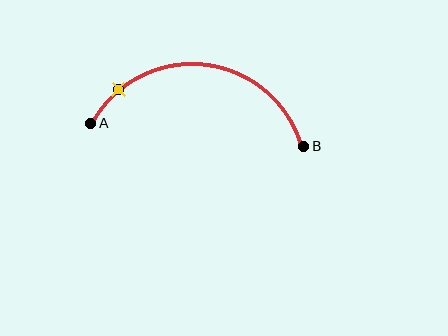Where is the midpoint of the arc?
The arc midpoint is the point on the curve farthest from the straight line joining A and B. It sits above that line.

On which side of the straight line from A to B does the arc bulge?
The arc bulges above the straight line connecting A and B.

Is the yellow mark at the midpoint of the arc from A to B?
No. The yellow mark lies on the arc but is closer to endpoint A. The arc midpoint would be at the point on the curve equidistant along the arc from both A and B.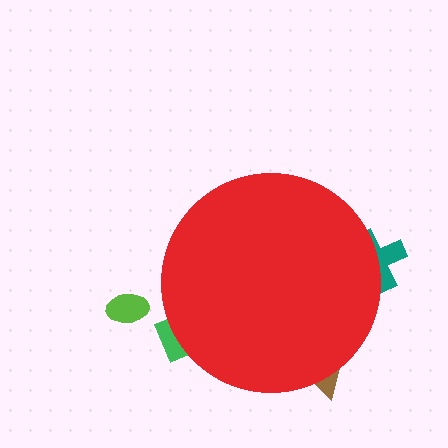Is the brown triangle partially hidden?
Yes, the brown triangle is partially hidden behind the red circle.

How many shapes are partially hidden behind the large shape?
3 shapes are partially hidden.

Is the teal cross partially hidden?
Yes, the teal cross is partially hidden behind the red circle.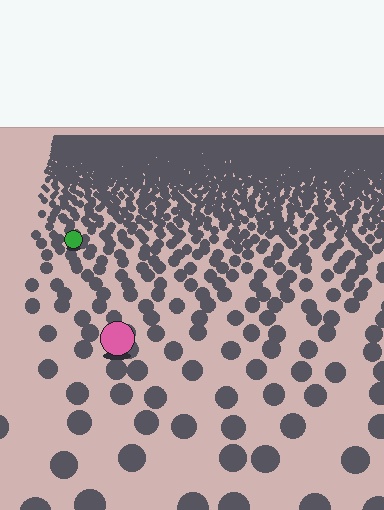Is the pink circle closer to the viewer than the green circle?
Yes. The pink circle is closer — you can tell from the texture gradient: the ground texture is coarser near it.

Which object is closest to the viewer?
The pink circle is closest. The texture marks near it are larger and more spread out.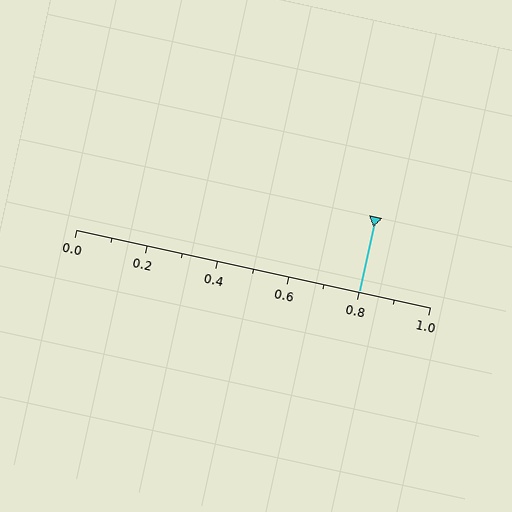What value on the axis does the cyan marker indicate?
The marker indicates approximately 0.8.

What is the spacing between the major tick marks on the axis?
The major ticks are spaced 0.2 apart.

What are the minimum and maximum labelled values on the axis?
The axis runs from 0.0 to 1.0.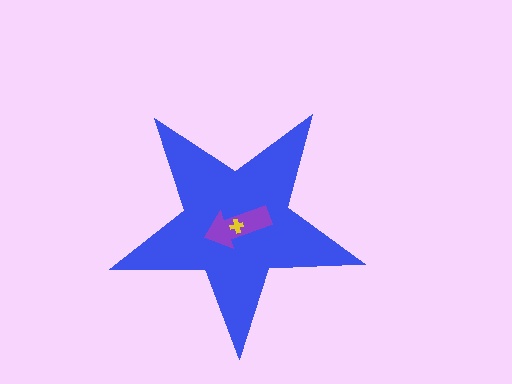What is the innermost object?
The yellow cross.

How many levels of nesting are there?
3.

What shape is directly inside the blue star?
The purple arrow.